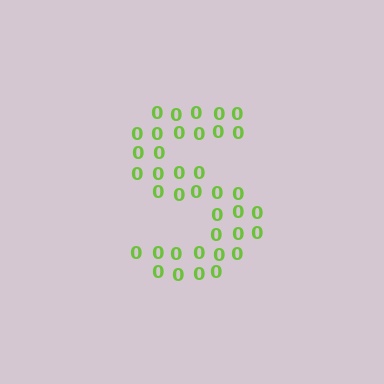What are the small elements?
The small elements are digit 0's.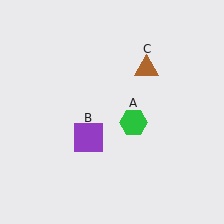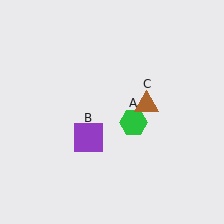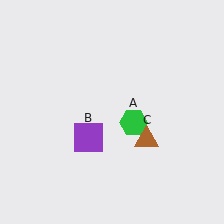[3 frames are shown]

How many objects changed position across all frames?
1 object changed position: brown triangle (object C).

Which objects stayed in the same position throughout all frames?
Green hexagon (object A) and purple square (object B) remained stationary.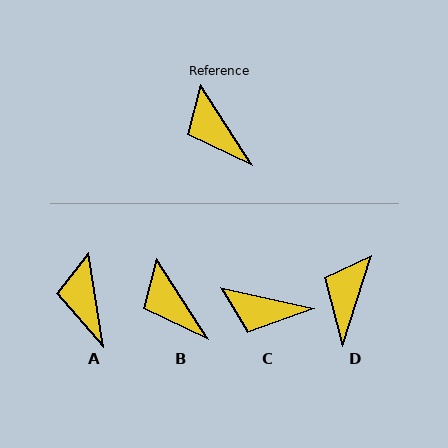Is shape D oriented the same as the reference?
No, it is off by about 50 degrees.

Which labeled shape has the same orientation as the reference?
B.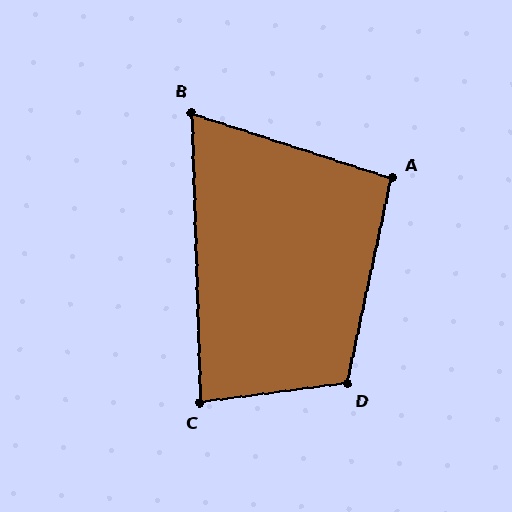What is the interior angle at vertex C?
Approximately 84 degrees (acute).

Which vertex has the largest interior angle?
D, at approximately 110 degrees.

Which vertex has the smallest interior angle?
B, at approximately 70 degrees.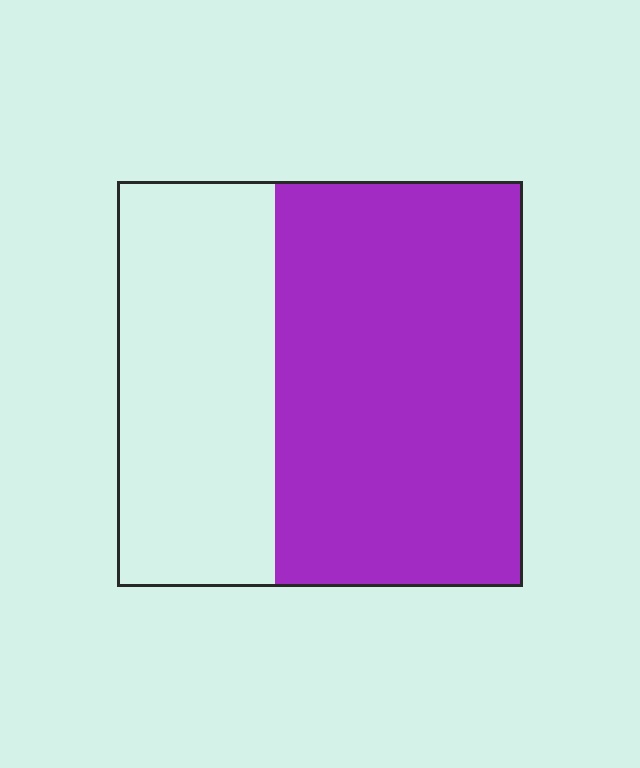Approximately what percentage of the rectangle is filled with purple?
Approximately 60%.